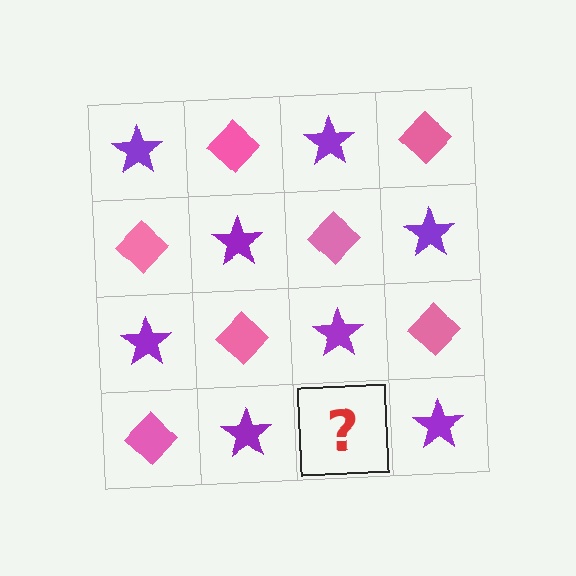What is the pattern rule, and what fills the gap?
The rule is that it alternates purple star and pink diamond in a checkerboard pattern. The gap should be filled with a pink diamond.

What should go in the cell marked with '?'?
The missing cell should contain a pink diamond.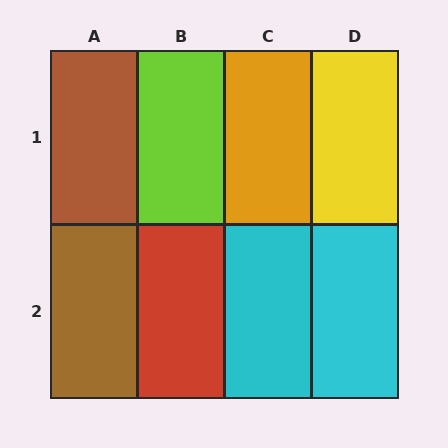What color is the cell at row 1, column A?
Brown.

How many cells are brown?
2 cells are brown.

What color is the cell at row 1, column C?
Orange.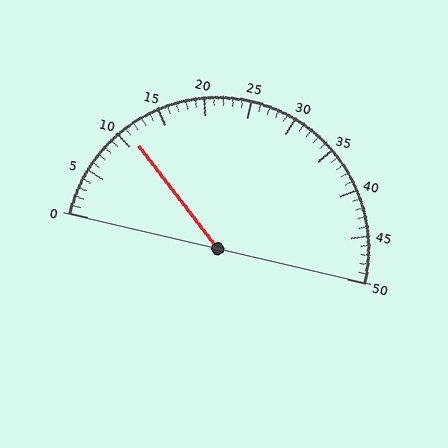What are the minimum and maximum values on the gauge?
The gauge ranges from 0 to 50.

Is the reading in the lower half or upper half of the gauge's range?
The reading is in the lower half of the range (0 to 50).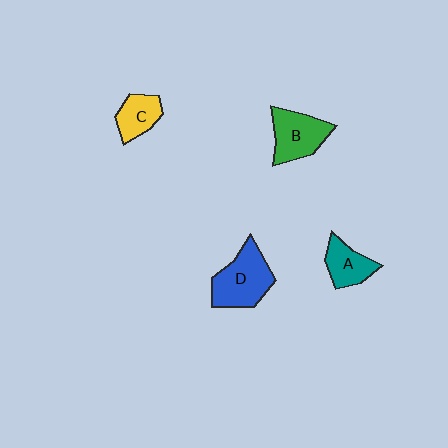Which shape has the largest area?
Shape D (blue).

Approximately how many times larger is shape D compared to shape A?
Approximately 1.6 times.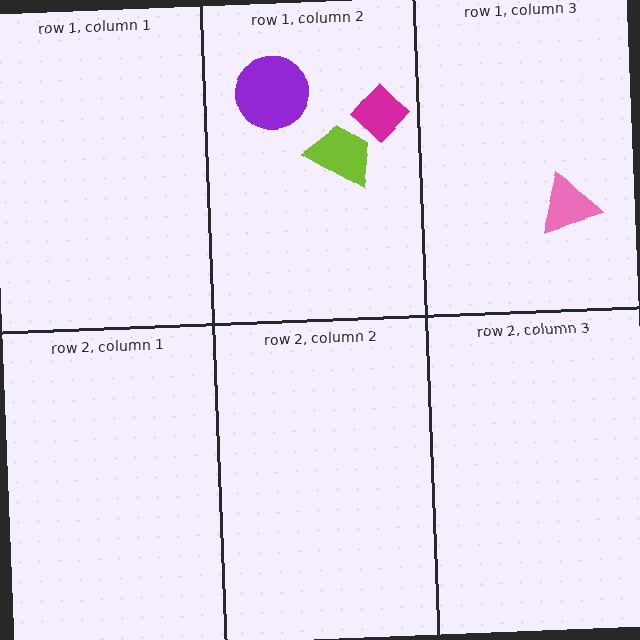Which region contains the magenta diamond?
The row 1, column 2 region.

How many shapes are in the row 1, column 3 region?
1.